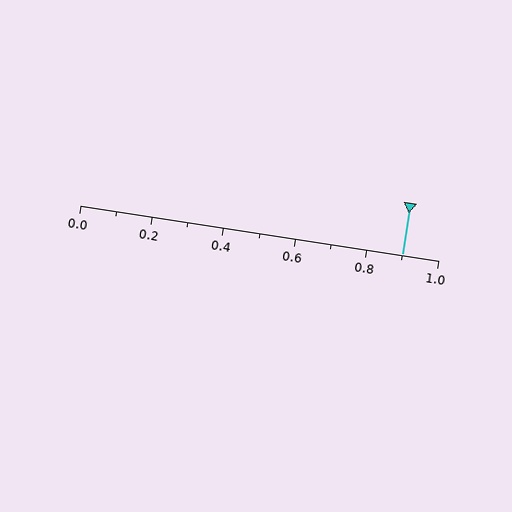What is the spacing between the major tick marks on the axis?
The major ticks are spaced 0.2 apart.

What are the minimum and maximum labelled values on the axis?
The axis runs from 0.0 to 1.0.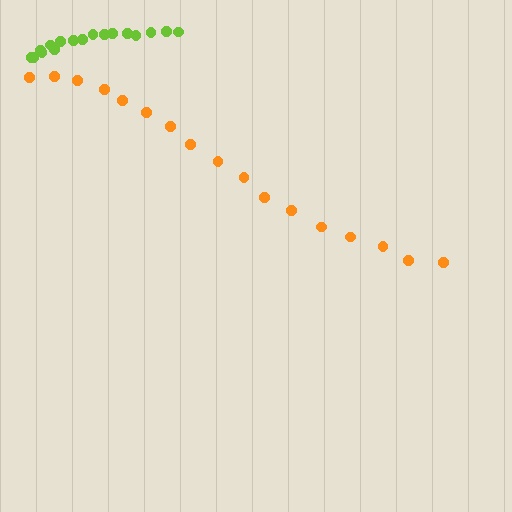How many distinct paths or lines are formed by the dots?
There are 2 distinct paths.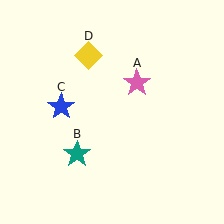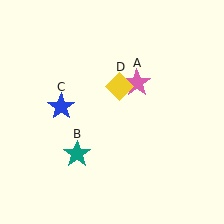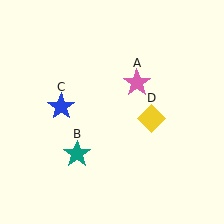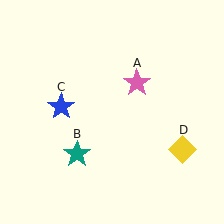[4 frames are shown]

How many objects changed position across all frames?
1 object changed position: yellow diamond (object D).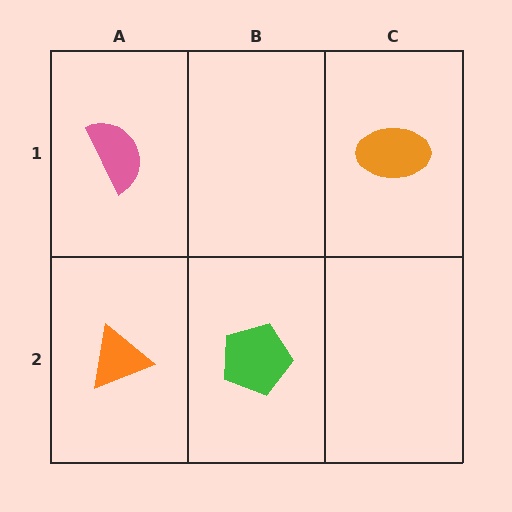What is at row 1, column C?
An orange ellipse.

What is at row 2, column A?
An orange triangle.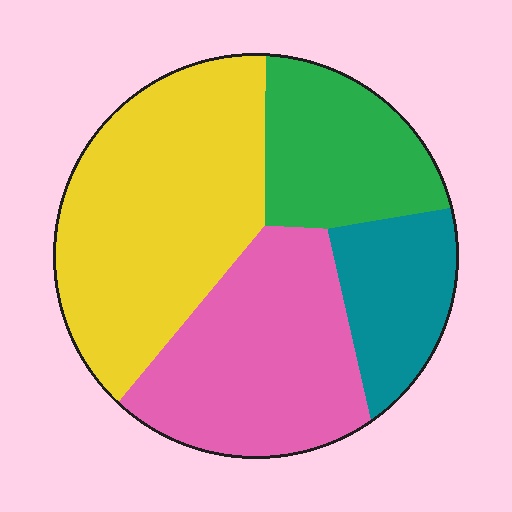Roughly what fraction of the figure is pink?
Pink covers about 30% of the figure.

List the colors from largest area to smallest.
From largest to smallest: yellow, pink, green, teal.